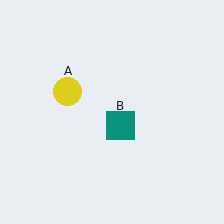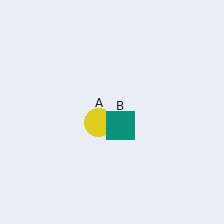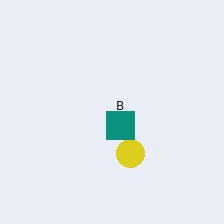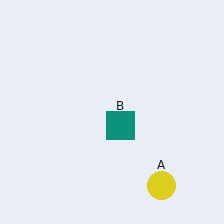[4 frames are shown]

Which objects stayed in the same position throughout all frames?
Teal square (object B) remained stationary.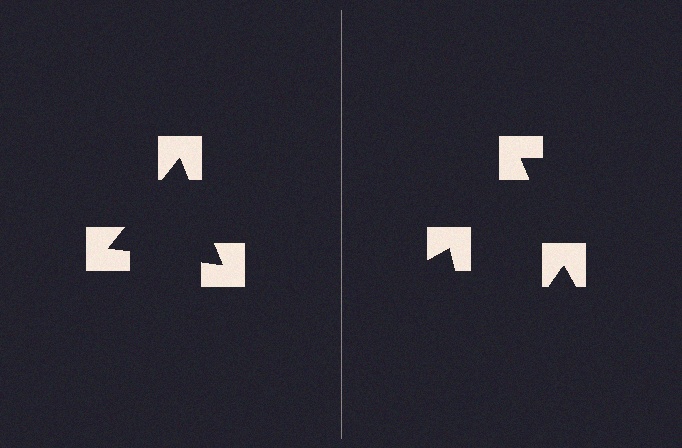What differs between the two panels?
The notched squares are positioned identically on both sides; only the wedge orientations differ. On the left they align to a triangle; on the right they are misaligned.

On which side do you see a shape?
An illusory triangle appears on the left side. On the right side the wedge cuts are rotated, so no coherent shape forms.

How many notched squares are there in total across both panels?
6 — 3 on each side.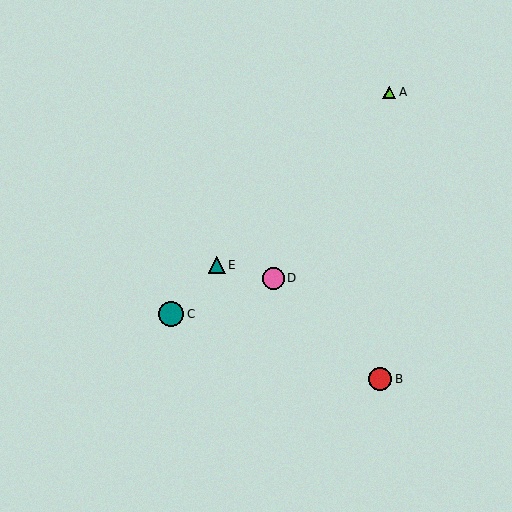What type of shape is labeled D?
Shape D is a pink circle.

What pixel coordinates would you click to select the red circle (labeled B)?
Click at (380, 379) to select the red circle B.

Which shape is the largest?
The teal circle (labeled C) is the largest.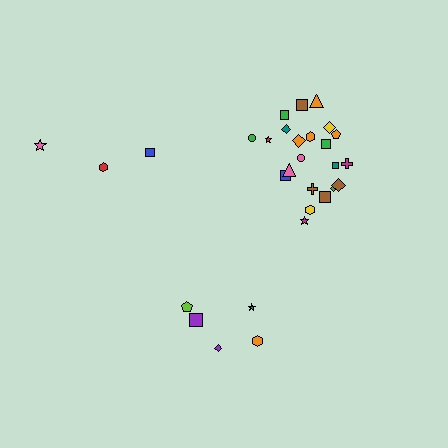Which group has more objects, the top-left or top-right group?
The top-right group.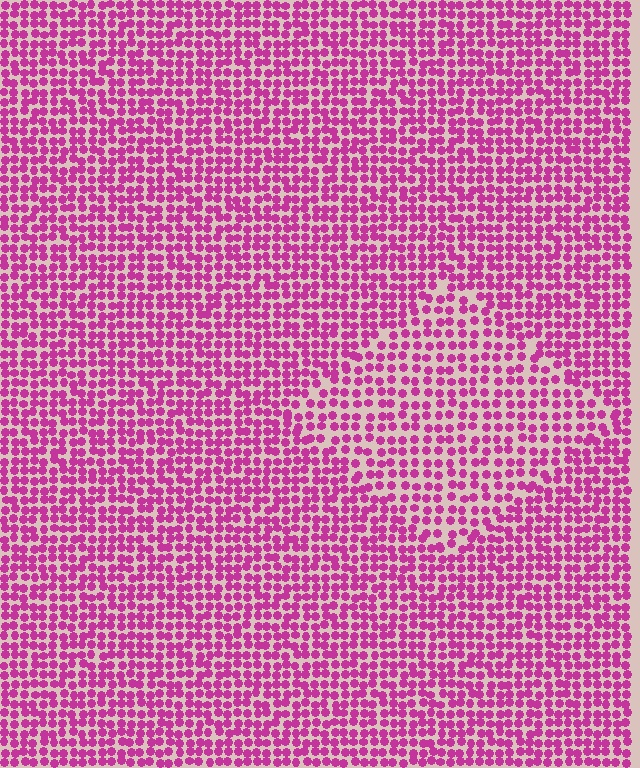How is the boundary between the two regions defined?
The boundary is defined by a change in element density (approximately 1.5x ratio). All elements are the same color, size, and shape.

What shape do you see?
I see a diamond.